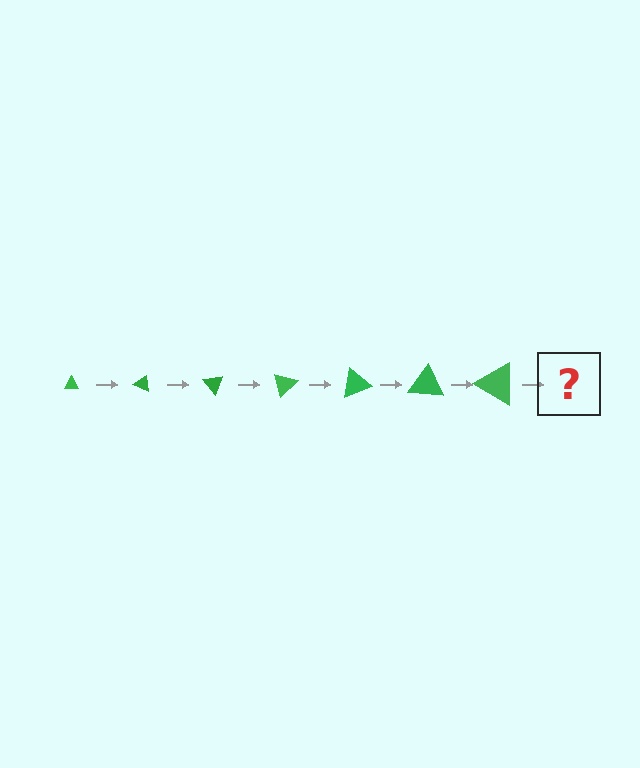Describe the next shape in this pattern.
It should be a triangle, larger than the previous one and rotated 175 degrees from the start.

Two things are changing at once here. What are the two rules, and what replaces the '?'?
The two rules are that the triangle grows larger each step and it rotates 25 degrees each step. The '?' should be a triangle, larger than the previous one and rotated 175 degrees from the start.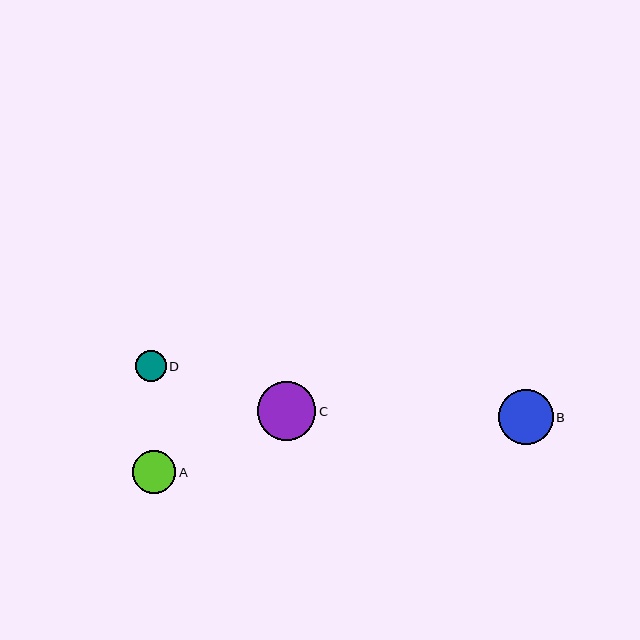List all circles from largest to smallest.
From largest to smallest: C, B, A, D.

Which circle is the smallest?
Circle D is the smallest with a size of approximately 31 pixels.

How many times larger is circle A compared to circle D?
Circle A is approximately 1.4 times the size of circle D.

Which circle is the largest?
Circle C is the largest with a size of approximately 59 pixels.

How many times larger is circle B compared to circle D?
Circle B is approximately 1.8 times the size of circle D.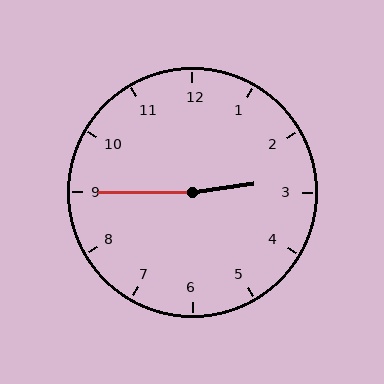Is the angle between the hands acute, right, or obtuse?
It is obtuse.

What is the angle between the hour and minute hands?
Approximately 172 degrees.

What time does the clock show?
2:45.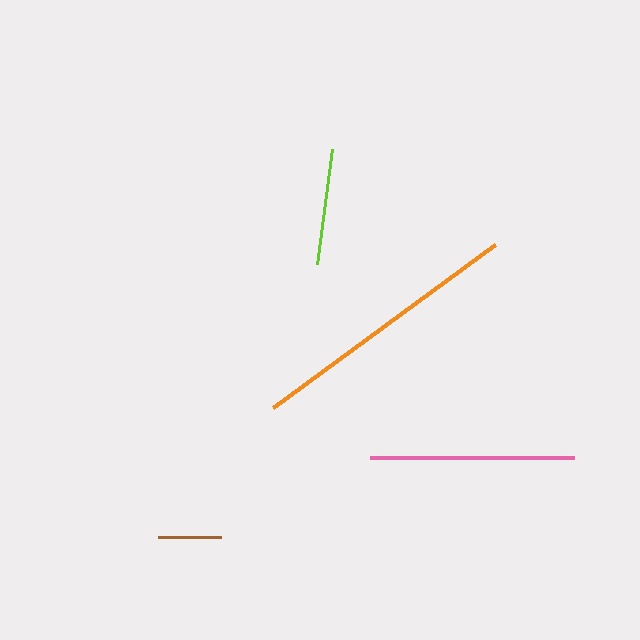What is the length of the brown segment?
The brown segment is approximately 63 pixels long.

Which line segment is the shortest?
The brown line is the shortest at approximately 63 pixels.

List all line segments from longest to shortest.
From longest to shortest: orange, pink, lime, brown.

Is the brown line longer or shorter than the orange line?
The orange line is longer than the brown line.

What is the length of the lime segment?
The lime segment is approximately 117 pixels long.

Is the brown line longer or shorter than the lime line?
The lime line is longer than the brown line.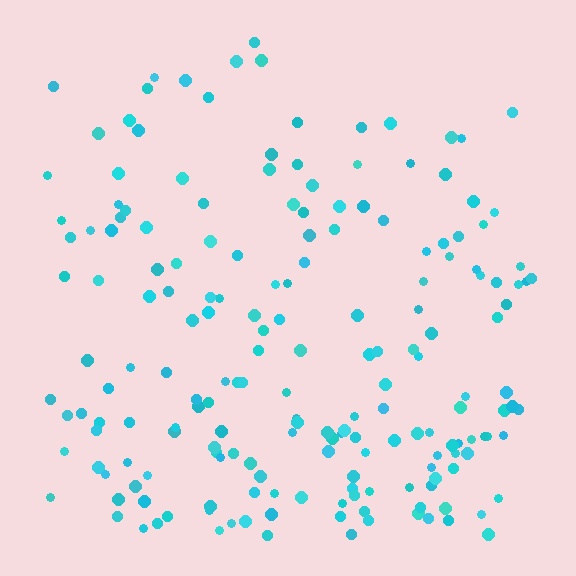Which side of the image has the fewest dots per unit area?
The top.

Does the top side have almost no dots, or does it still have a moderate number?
Still a moderate number, just noticeably fewer than the bottom.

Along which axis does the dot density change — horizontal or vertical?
Vertical.